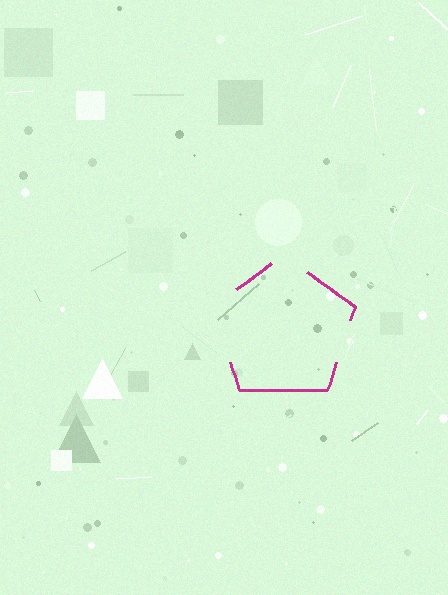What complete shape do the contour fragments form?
The contour fragments form a pentagon.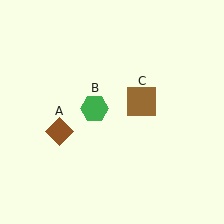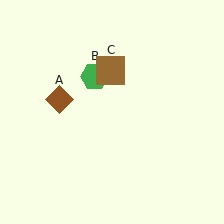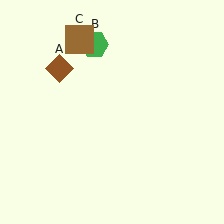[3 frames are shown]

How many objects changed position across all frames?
3 objects changed position: brown diamond (object A), green hexagon (object B), brown square (object C).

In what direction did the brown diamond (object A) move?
The brown diamond (object A) moved up.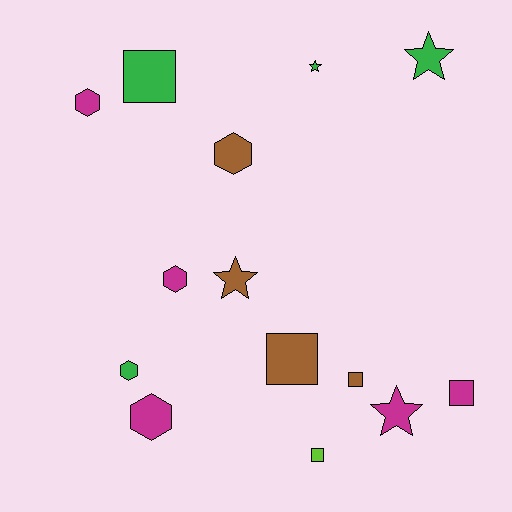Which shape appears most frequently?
Hexagon, with 5 objects.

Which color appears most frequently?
Magenta, with 5 objects.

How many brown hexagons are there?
There is 1 brown hexagon.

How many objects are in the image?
There are 14 objects.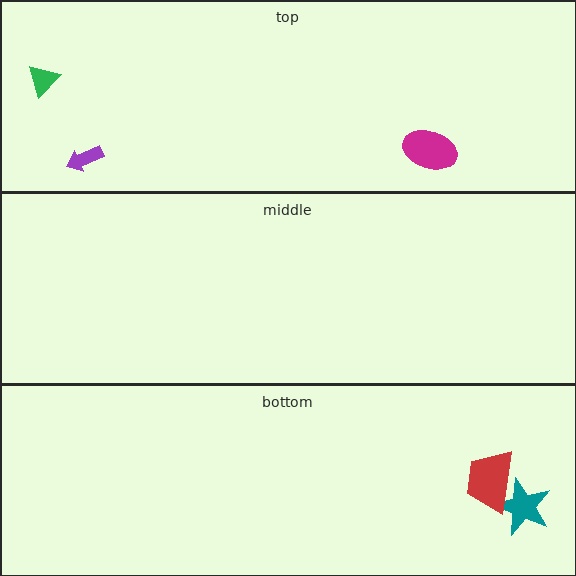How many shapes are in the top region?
3.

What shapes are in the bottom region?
The teal star, the red trapezoid.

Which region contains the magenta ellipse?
The top region.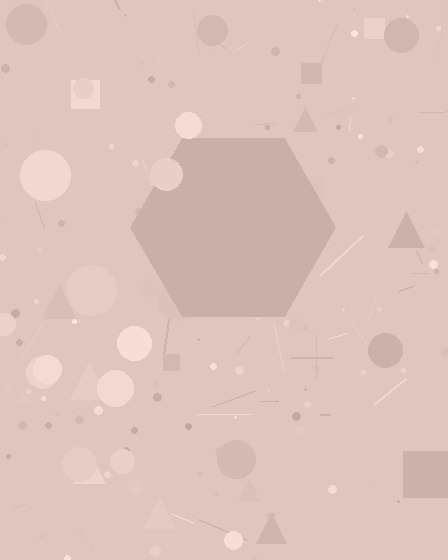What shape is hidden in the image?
A hexagon is hidden in the image.